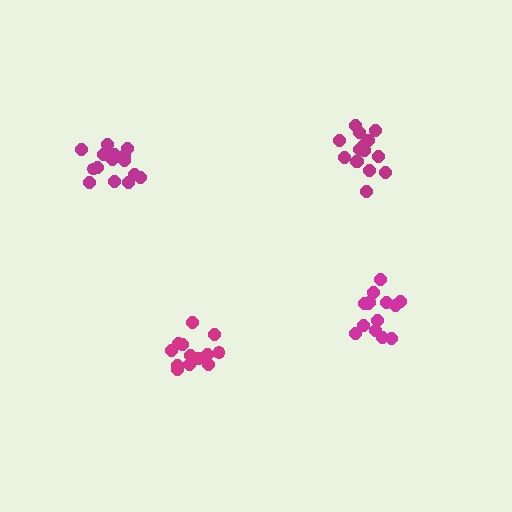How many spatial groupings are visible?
There are 4 spatial groupings.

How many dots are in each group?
Group 1: 13 dots, Group 2: 16 dots, Group 3: 16 dots, Group 4: 14 dots (59 total).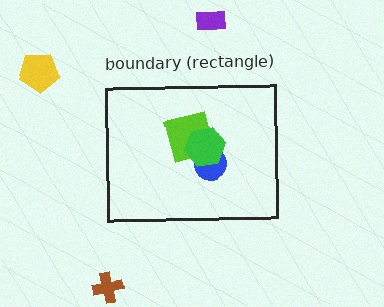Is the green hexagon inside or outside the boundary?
Inside.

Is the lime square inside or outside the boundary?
Inside.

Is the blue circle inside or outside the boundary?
Inside.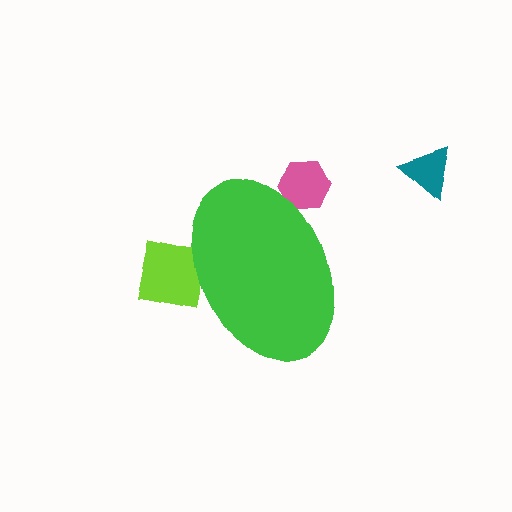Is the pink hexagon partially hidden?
Yes, the pink hexagon is partially hidden behind the green ellipse.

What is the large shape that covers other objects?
A green ellipse.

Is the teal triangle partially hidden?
No, the teal triangle is fully visible.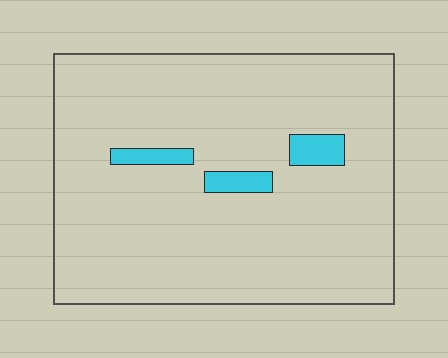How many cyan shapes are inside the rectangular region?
3.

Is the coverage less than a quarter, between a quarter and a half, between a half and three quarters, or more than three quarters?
Less than a quarter.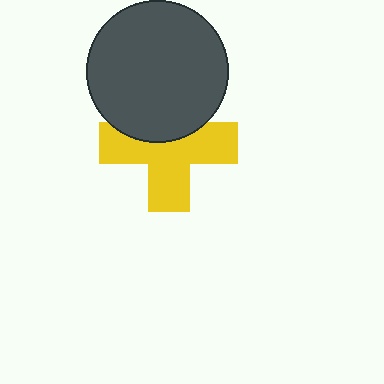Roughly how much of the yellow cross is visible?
About half of it is visible (roughly 64%).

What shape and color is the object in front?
The object in front is a dark gray circle.